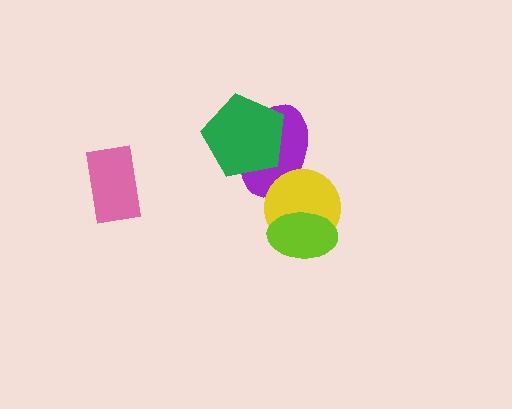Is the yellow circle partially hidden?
Yes, it is partially covered by another shape.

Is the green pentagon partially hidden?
No, no other shape covers it.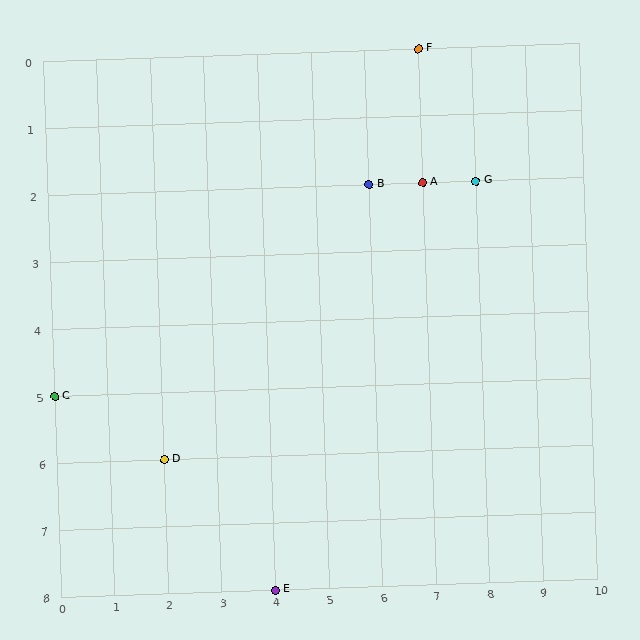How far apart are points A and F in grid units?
Points A and F are 2 rows apart.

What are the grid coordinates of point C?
Point C is at grid coordinates (0, 5).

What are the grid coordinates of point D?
Point D is at grid coordinates (2, 6).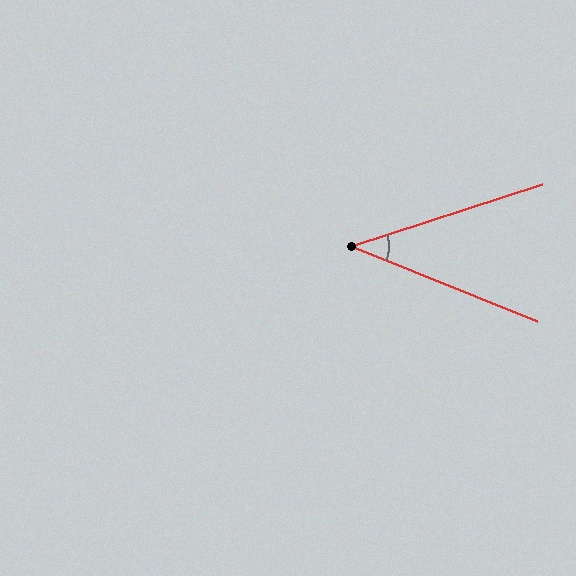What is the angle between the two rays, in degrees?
Approximately 40 degrees.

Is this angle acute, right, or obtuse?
It is acute.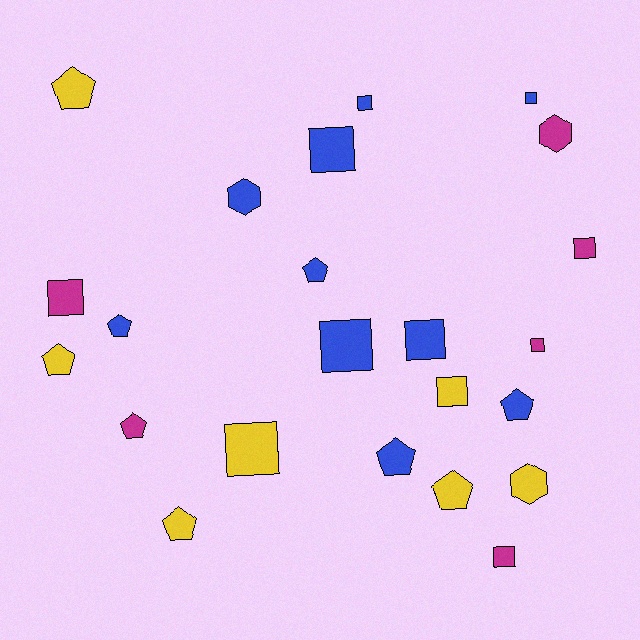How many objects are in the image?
There are 23 objects.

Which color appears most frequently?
Blue, with 10 objects.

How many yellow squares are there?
There are 2 yellow squares.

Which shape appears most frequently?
Square, with 11 objects.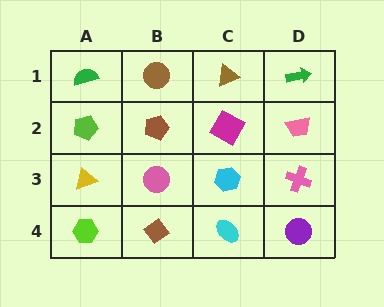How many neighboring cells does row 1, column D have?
2.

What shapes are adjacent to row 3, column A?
A lime pentagon (row 2, column A), a lime hexagon (row 4, column A), a pink circle (row 3, column B).